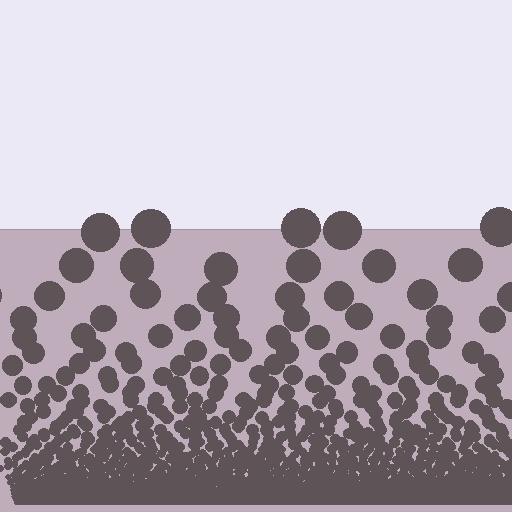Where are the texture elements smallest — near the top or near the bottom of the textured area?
Near the bottom.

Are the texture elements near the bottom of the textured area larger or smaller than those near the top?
Smaller. The gradient is inverted — elements near the bottom are smaller and denser.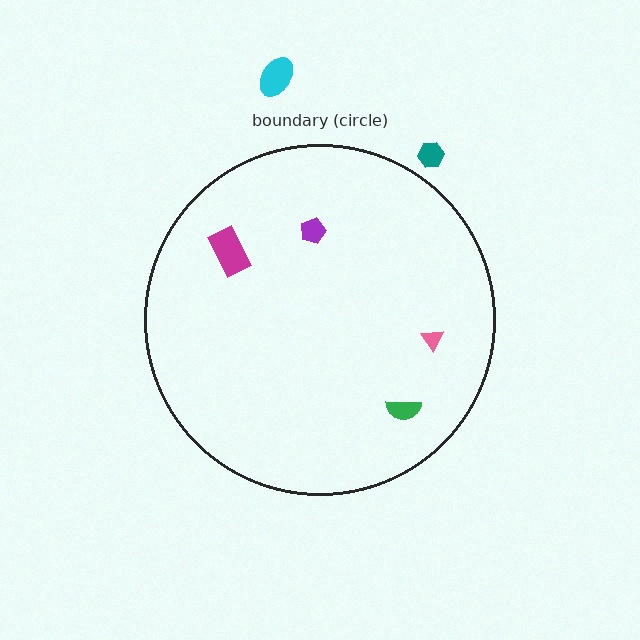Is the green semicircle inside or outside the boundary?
Inside.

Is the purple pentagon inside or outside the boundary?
Inside.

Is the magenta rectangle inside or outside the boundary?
Inside.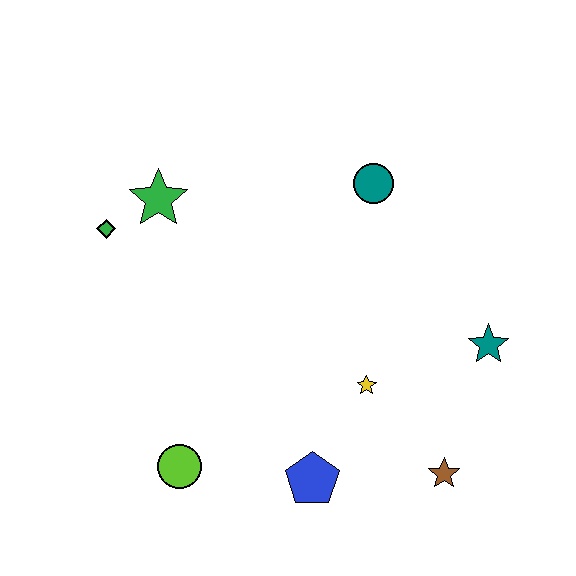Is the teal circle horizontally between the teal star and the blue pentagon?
Yes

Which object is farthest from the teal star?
The green diamond is farthest from the teal star.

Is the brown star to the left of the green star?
No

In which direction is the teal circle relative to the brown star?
The teal circle is above the brown star.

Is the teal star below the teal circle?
Yes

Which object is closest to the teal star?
The yellow star is closest to the teal star.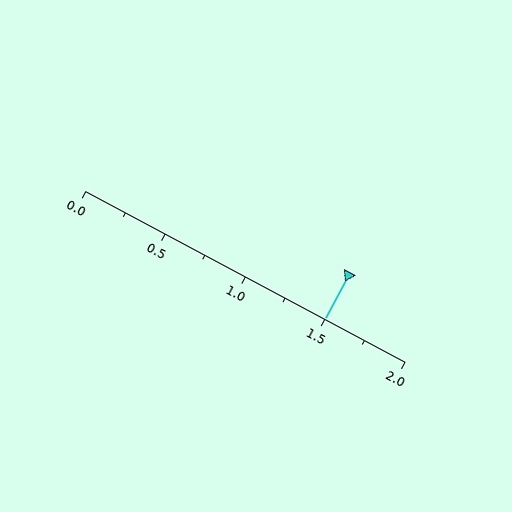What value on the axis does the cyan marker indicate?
The marker indicates approximately 1.5.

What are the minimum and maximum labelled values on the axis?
The axis runs from 0.0 to 2.0.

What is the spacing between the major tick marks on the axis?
The major ticks are spaced 0.5 apart.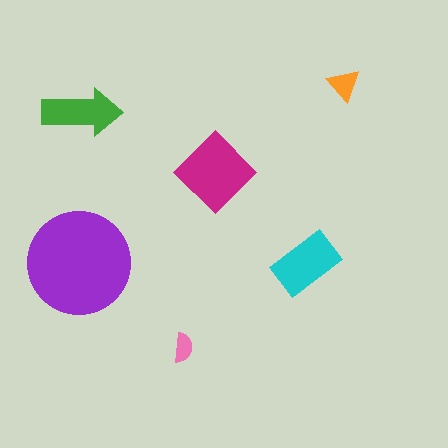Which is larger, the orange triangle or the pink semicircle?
The orange triangle.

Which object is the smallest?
The pink semicircle.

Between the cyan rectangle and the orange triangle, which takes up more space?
The cyan rectangle.